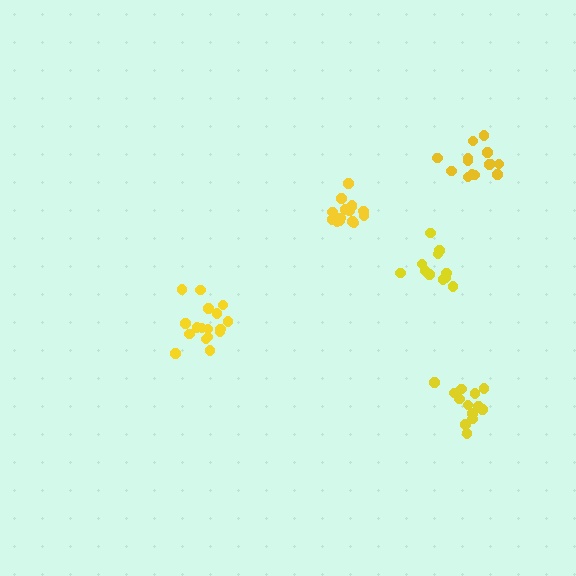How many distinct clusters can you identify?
There are 5 distinct clusters.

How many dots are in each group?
Group 1: 15 dots, Group 2: 17 dots, Group 3: 12 dots, Group 4: 14 dots, Group 5: 13 dots (71 total).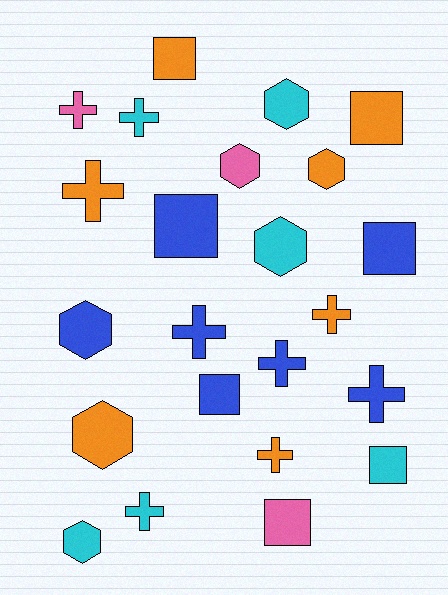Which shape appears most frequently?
Cross, with 9 objects.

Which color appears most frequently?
Orange, with 7 objects.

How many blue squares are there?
There are 3 blue squares.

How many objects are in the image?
There are 23 objects.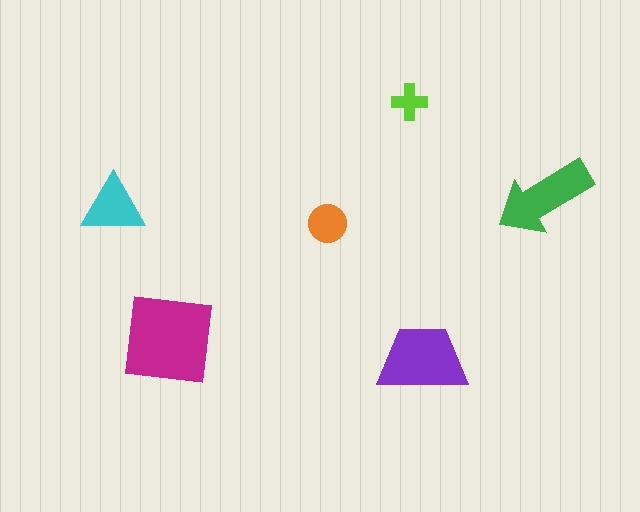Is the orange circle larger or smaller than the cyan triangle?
Smaller.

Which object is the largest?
The magenta square.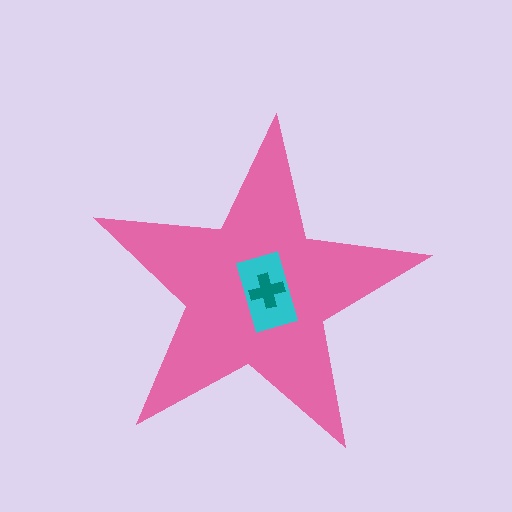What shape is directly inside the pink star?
The cyan rectangle.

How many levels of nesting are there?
3.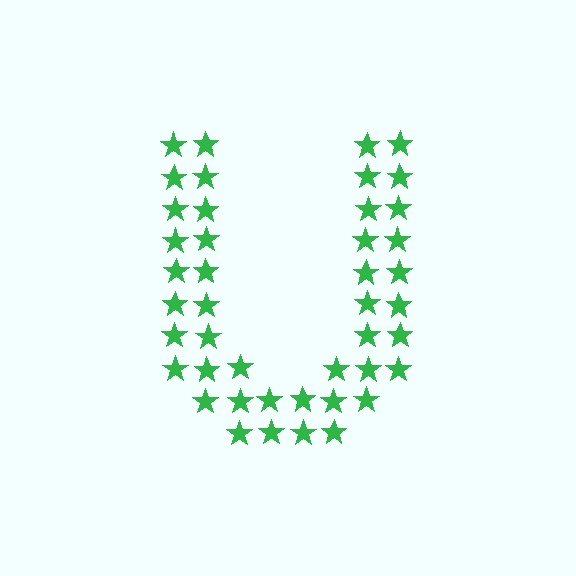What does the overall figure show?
The overall figure shows the letter U.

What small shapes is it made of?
It is made of small stars.